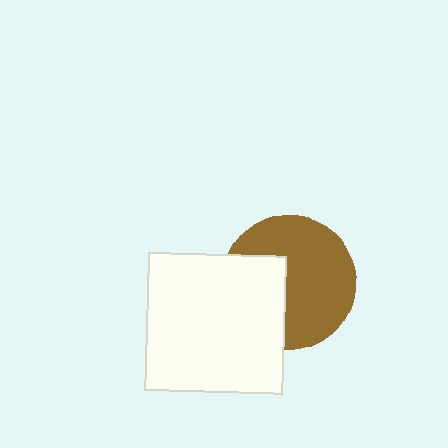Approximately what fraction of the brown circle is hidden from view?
Roughly 35% of the brown circle is hidden behind the white square.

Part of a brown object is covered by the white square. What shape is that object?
It is a circle.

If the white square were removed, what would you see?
You would see the complete brown circle.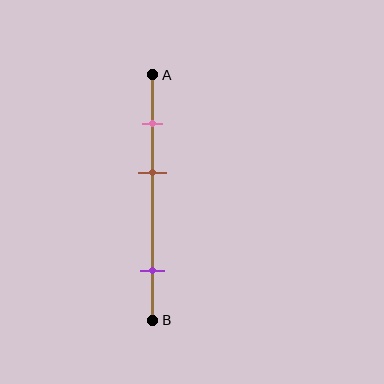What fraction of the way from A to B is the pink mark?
The pink mark is approximately 20% (0.2) of the way from A to B.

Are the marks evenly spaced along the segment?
No, the marks are not evenly spaced.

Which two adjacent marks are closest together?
The pink and brown marks are the closest adjacent pair.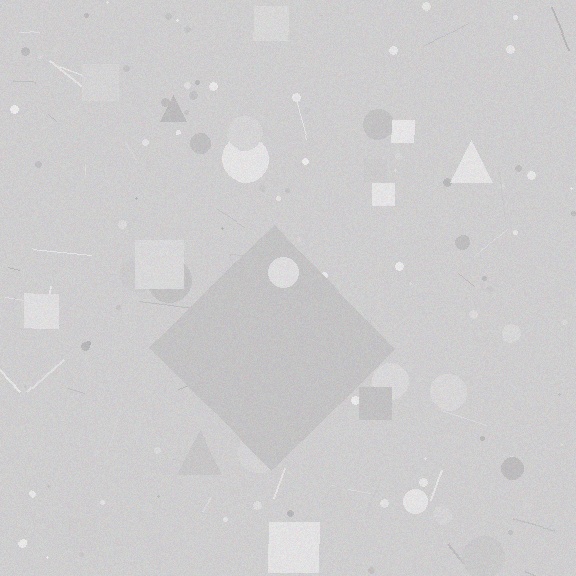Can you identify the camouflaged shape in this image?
The camouflaged shape is a diamond.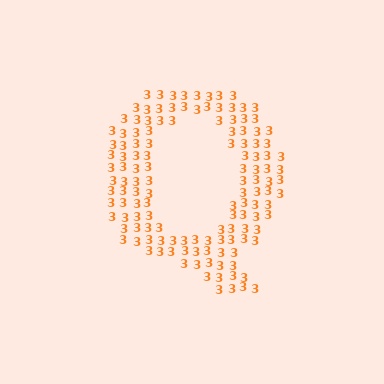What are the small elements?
The small elements are digit 3's.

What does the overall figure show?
The overall figure shows the letter Q.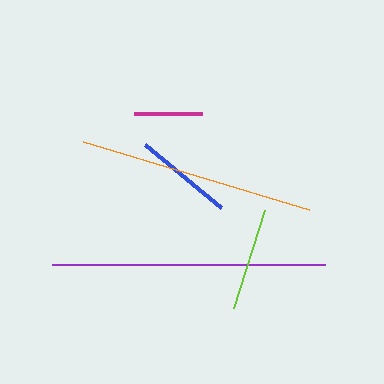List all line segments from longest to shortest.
From longest to shortest: purple, orange, lime, blue, magenta.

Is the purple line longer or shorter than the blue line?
The purple line is longer than the blue line.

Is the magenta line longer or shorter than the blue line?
The blue line is longer than the magenta line.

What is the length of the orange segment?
The orange segment is approximately 237 pixels long.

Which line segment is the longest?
The purple line is the longest at approximately 273 pixels.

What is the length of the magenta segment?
The magenta segment is approximately 68 pixels long.